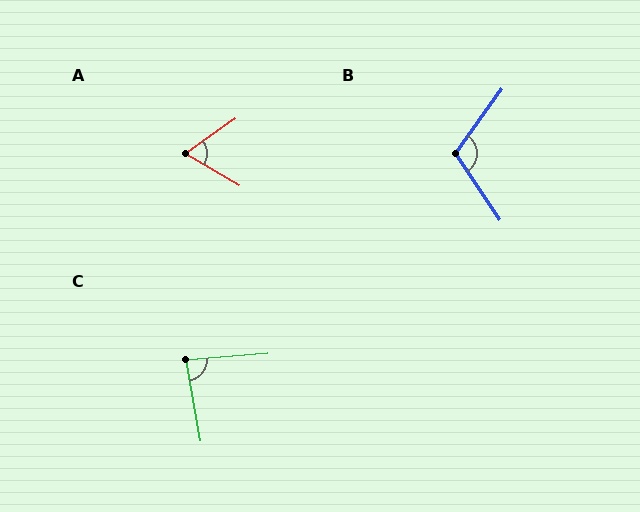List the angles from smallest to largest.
A (66°), C (84°), B (111°).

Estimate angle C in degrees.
Approximately 84 degrees.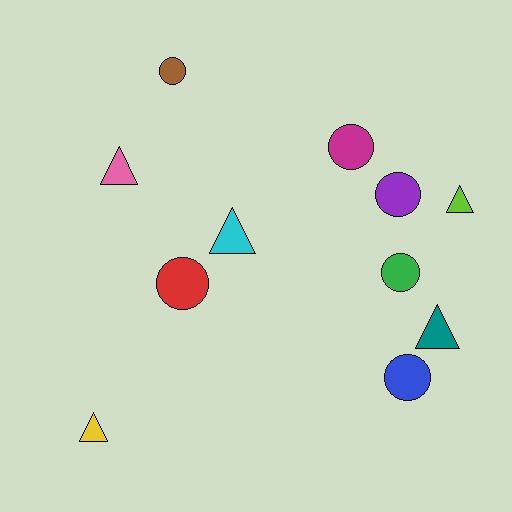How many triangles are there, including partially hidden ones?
There are 5 triangles.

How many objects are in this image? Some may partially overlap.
There are 11 objects.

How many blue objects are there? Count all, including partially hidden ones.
There is 1 blue object.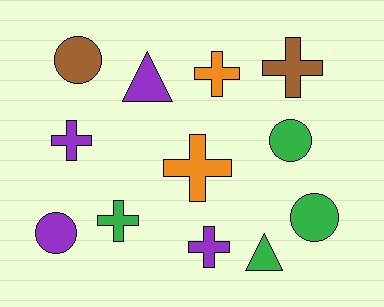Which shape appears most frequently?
Cross, with 6 objects.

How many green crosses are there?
There is 1 green cross.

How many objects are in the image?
There are 12 objects.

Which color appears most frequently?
Green, with 4 objects.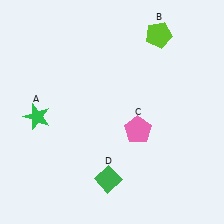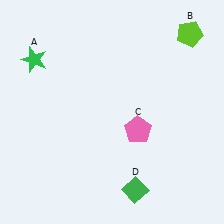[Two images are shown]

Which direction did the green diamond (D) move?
The green diamond (D) moved right.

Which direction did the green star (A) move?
The green star (A) moved up.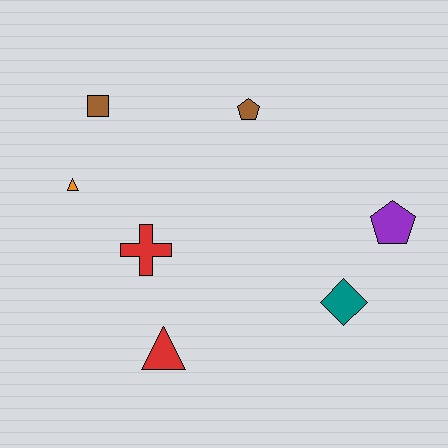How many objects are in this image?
There are 7 objects.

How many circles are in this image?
There are no circles.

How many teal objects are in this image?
There is 1 teal object.